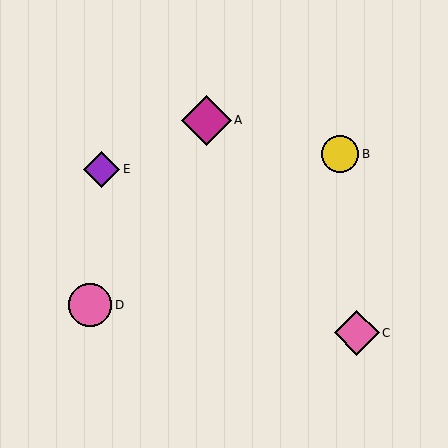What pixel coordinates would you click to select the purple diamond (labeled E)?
Click at (102, 169) to select the purple diamond E.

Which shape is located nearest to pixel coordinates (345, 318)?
The pink diamond (labeled C) at (357, 333) is nearest to that location.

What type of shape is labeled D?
Shape D is a pink circle.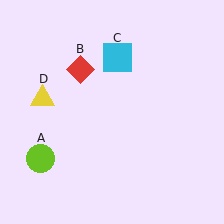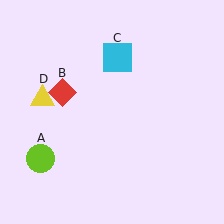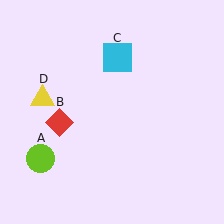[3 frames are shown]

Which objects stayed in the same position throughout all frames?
Lime circle (object A) and cyan square (object C) and yellow triangle (object D) remained stationary.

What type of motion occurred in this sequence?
The red diamond (object B) rotated counterclockwise around the center of the scene.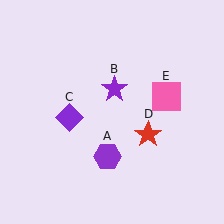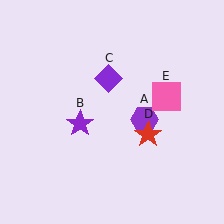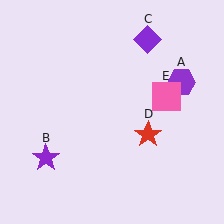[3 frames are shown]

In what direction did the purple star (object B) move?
The purple star (object B) moved down and to the left.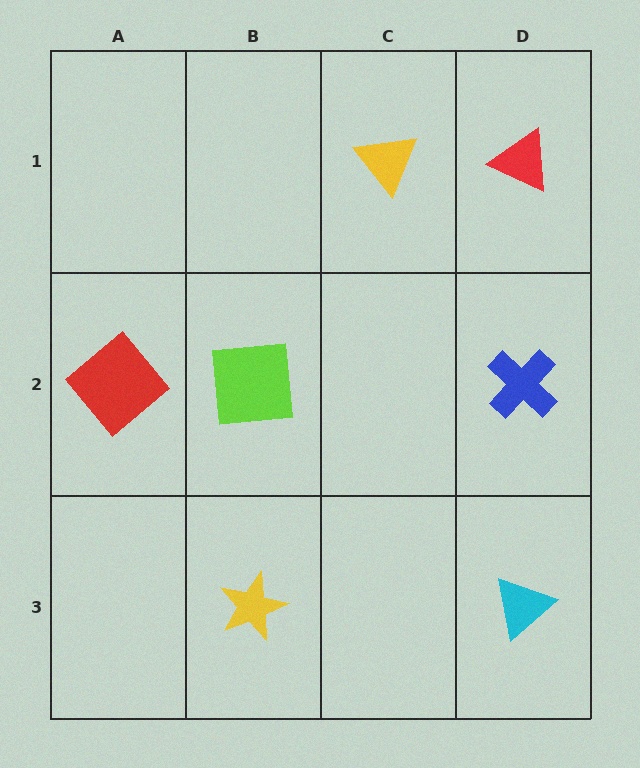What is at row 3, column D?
A cyan triangle.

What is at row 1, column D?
A red triangle.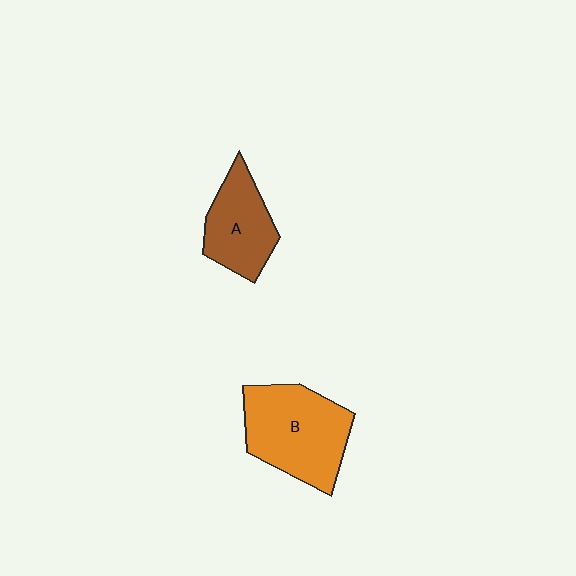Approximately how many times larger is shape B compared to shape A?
Approximately 1.5 times.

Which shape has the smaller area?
Shape A (brown).